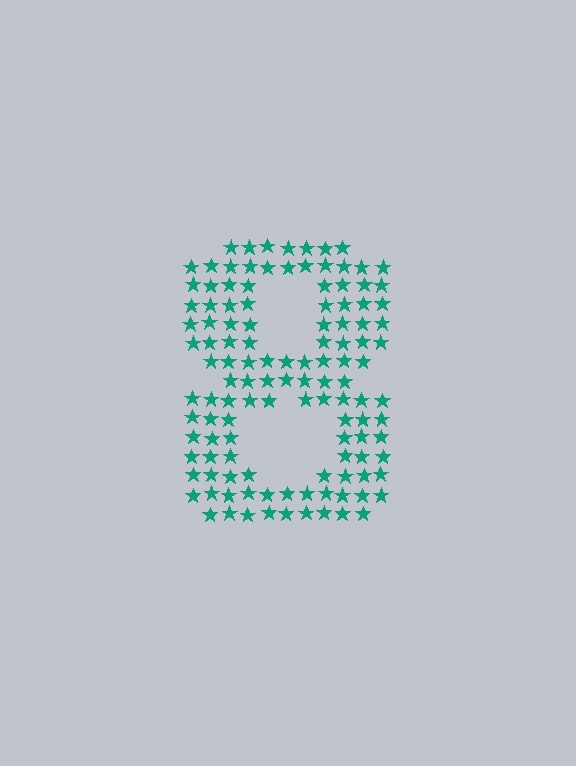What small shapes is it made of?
It is made of small stars.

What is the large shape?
The large shape is the digit 8.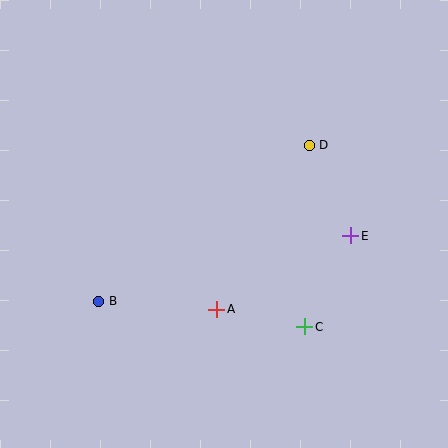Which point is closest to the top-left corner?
Point B is closest to the top-left corner.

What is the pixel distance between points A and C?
The distance between A and C is 90 pixels.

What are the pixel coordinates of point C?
Point C is at (305, 327).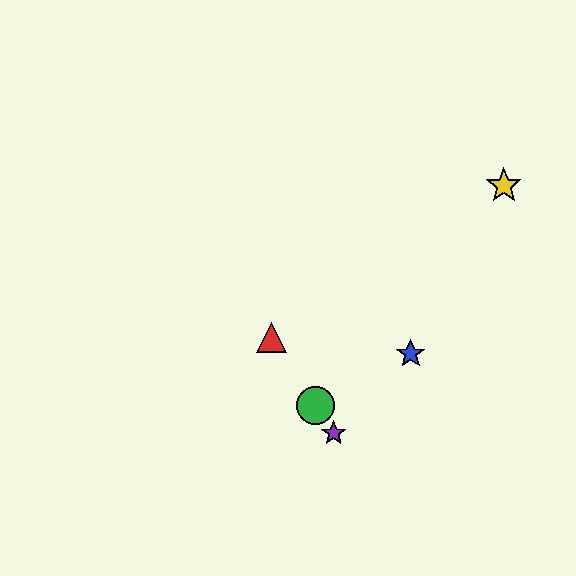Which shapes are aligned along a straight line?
The red triangle, the green circle, the purple star are aligned along a straight line.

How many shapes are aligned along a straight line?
3 shapes (the red triangle, the green circle, the purple star) are aligned along a straight line.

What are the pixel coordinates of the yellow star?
The yellow star is at (504, 186).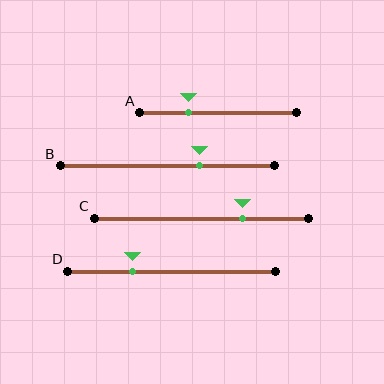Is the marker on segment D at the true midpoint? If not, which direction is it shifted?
No, the marker on segment D is shifted to the left by about 19% of the segment length.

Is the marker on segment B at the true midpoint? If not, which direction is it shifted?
No, the marker on segment B is shifted to the right by about 15% of the segment length.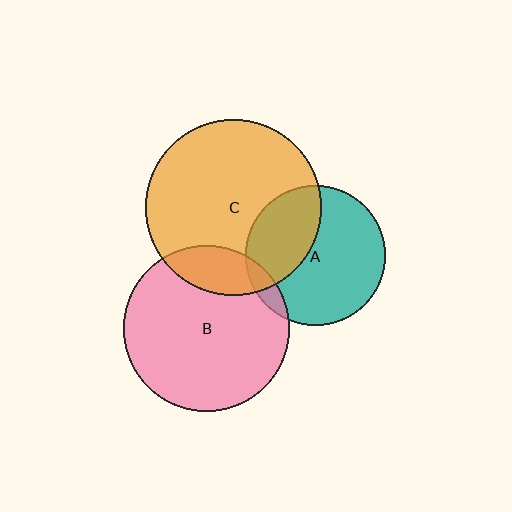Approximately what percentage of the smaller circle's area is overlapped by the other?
Approximately 20%.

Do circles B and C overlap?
Yes.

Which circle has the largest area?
Circle C (orange).